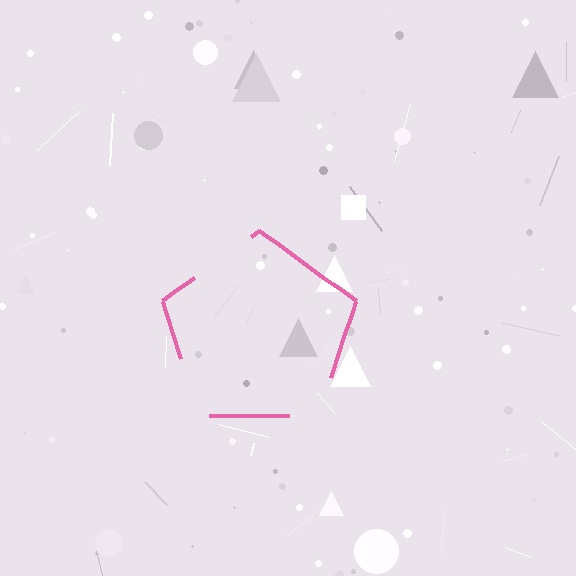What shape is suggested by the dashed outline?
The dashed outline suggests a pentagon.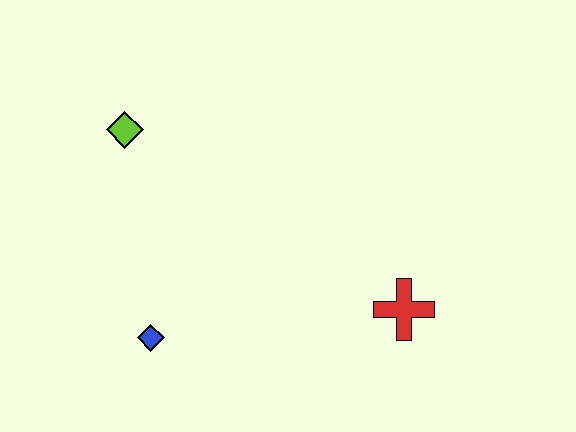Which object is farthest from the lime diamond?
The red cross is farthest from the lime diamond.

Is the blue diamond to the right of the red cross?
No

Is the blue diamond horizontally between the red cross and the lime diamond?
Yes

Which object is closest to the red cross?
The blue diamond is closest to the red cross.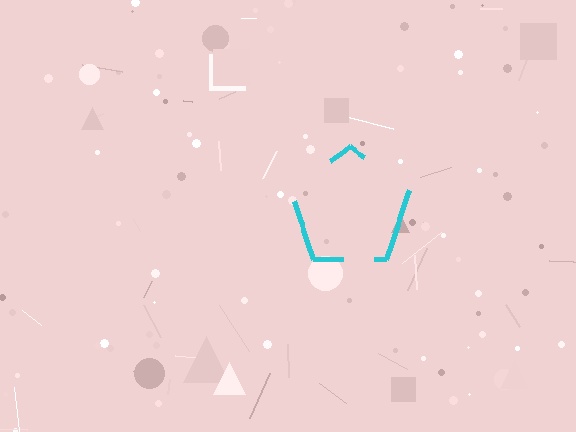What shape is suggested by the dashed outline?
The dashed outline suggests a pentagon.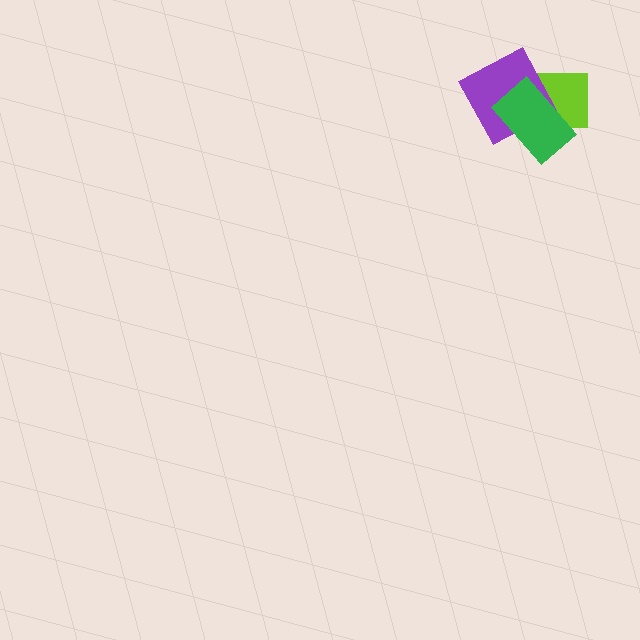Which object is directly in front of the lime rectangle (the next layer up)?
The purple square is directly in front of the lime rectangle.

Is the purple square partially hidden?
Yes, it is partially covered by another shape.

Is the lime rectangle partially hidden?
Yes, it is partially covered by another shape.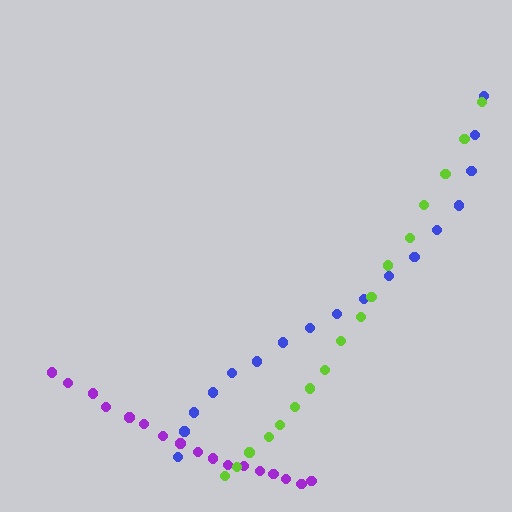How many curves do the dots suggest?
There are 3 distinct paths.